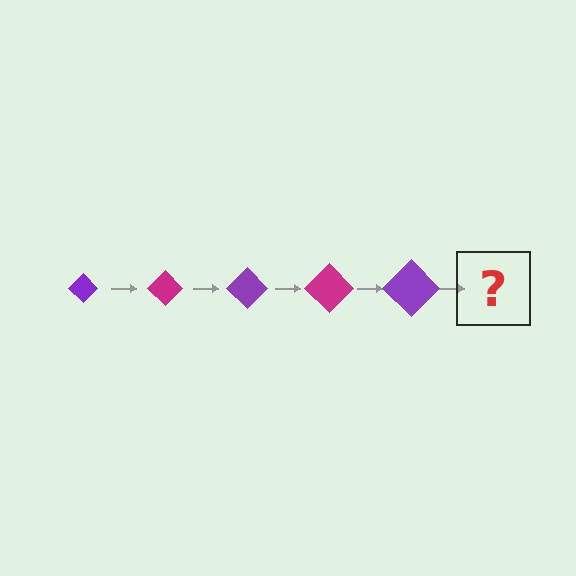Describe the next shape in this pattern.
It should be a magenta diamond, larger than the previous one.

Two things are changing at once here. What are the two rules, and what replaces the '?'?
The two rules are that the diamond grows larger each step and the color cycles through purple and magenta. The '?' should be a magenta diamond, larger than the previous one.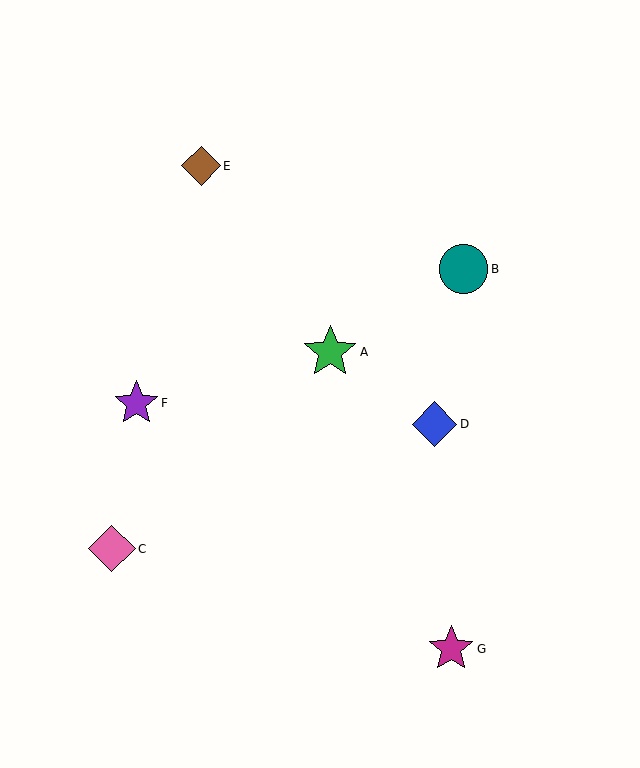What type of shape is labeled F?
Shape F is a purple star.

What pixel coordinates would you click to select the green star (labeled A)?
Click at (330, 352) to select the green star A.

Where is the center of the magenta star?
The center of the magenta star is at (451, 649).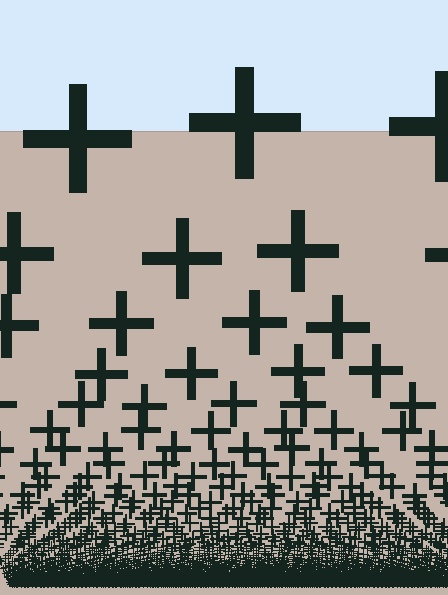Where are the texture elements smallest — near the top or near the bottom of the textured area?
Near the bottom.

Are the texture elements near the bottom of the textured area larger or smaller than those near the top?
Smaller. The gradient is inverted — elements near the bottom are smaller and denser.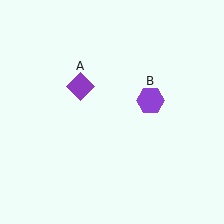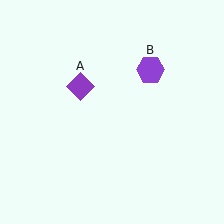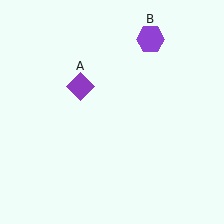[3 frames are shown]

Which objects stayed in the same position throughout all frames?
Purple diamond (object A) remained stationary.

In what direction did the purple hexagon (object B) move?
The purple hexagon (object B) moved up.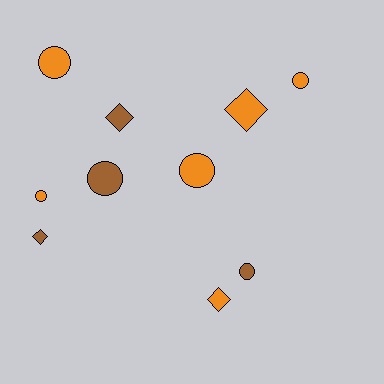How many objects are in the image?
There are 10 objects.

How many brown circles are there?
There are 2 brown circles.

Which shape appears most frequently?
Circle, with 6 objects.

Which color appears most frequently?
Orange, with 6 objects.